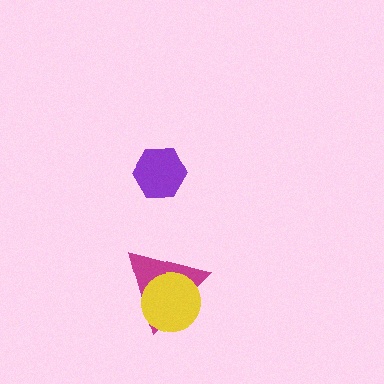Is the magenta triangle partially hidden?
Yes, it is partially covered by another shape.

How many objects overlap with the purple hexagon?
0 objects overlap with the purple hexagon.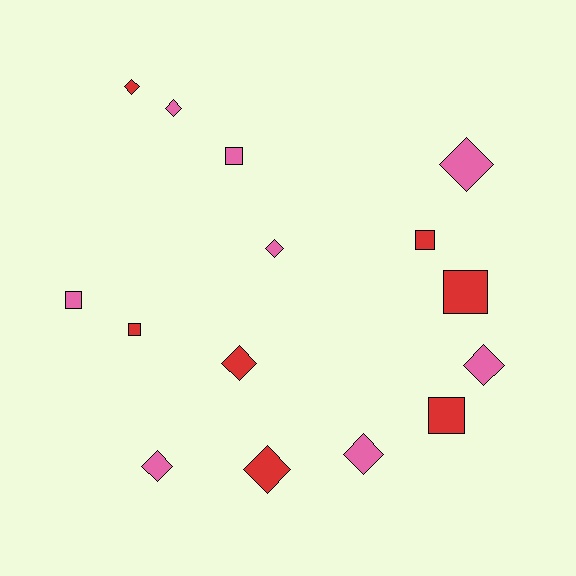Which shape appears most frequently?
Diamond, with 9 objects.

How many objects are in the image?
There are 15 objects.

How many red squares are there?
There are 4 red squares.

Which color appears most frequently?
Pink, with 8 objects.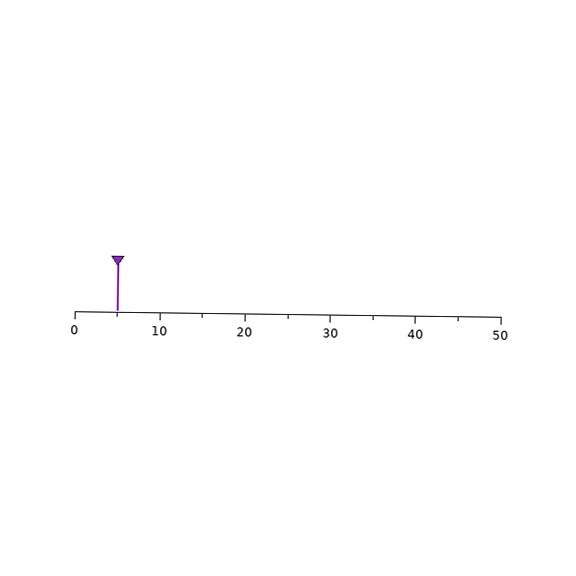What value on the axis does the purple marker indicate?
The marker indicates approximately 5.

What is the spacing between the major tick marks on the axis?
The major ticks are spaced 10 apart.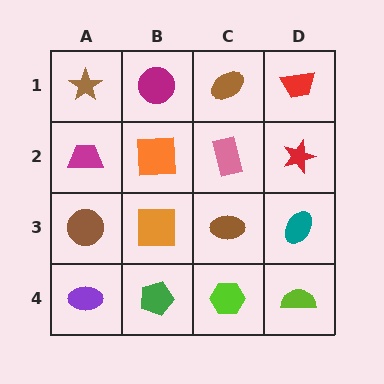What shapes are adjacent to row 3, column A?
A magenta trapezoid (row 2, column A), a purple ellipse (row 4, column A), an orange square (row 3, column B).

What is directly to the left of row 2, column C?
An orange square.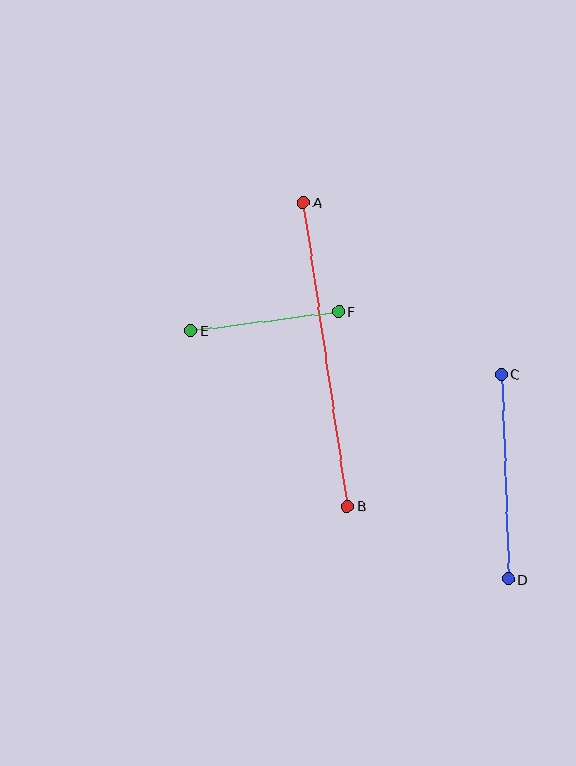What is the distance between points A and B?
The distance is approximately 307 pixels.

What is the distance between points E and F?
The distance is approximately 149 pixels.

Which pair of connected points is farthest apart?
Points A and B are farthest apart.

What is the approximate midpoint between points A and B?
The midpoint is at approximately (325, 355) pixels.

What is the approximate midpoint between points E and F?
The midpoint is at approximately (265, 321) pixels.